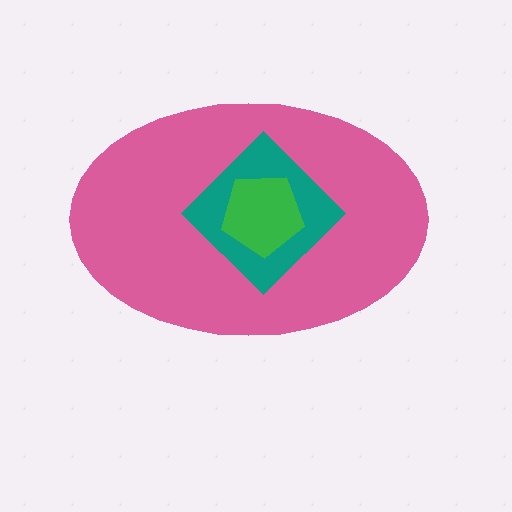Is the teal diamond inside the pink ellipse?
Yes.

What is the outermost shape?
The pink ellipse.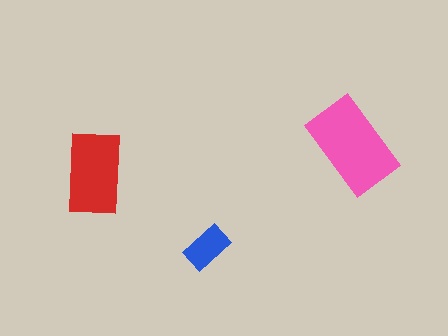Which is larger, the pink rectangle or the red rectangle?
The pink one.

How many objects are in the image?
There are 3 objects in the image.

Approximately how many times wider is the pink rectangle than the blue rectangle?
About 2 times wider.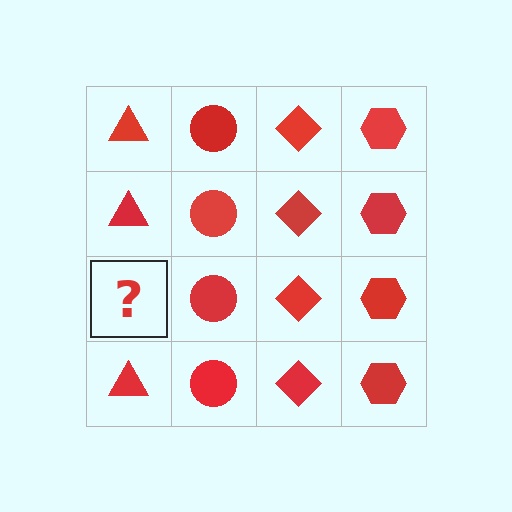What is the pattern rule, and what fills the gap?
The rule is that each column has a consistent shape. The gap should be filled with a red triangle.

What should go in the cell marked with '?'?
The missing cell should contain a red triangle.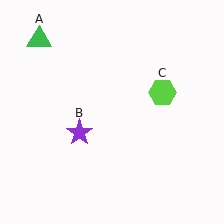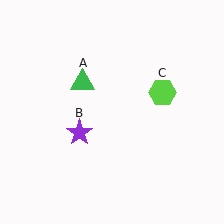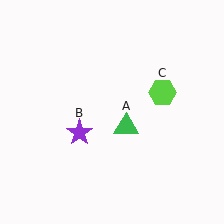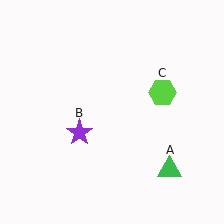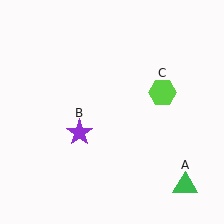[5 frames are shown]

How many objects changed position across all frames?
1 object changed position: green triangle (object A).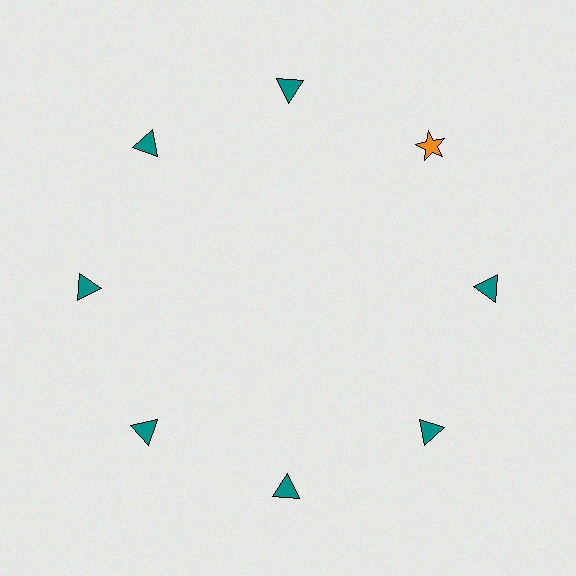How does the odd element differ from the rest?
It differs in both color (orange instead of teal) and shape (star instead of triangle).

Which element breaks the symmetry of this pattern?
The orange star at roughly the 2 o'clock position breaks the symmetry. All other shapes are teal triangles.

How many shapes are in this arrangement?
There are 8 shapes arranged in a ring pattern.